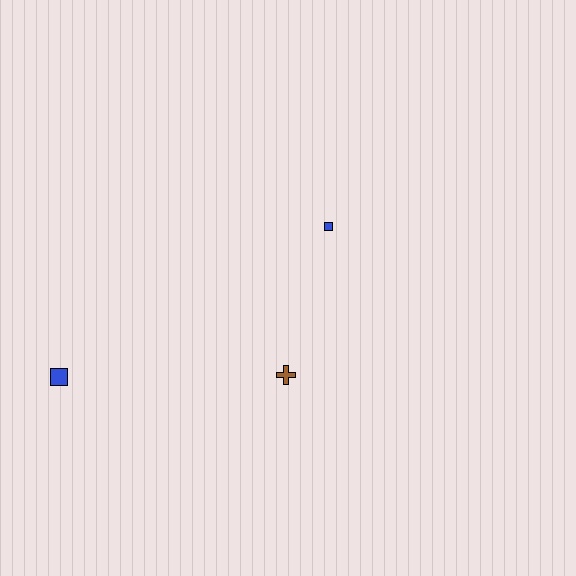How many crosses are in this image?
There is 1 cross.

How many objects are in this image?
There are 3 objects.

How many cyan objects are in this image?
There are no cyan objects.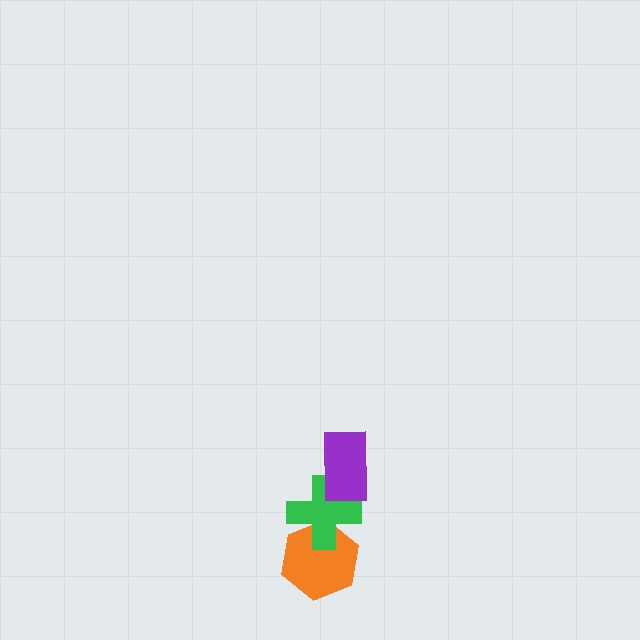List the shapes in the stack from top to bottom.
From top to bottom: the purple rectangle, the green cross, the orange hexagon.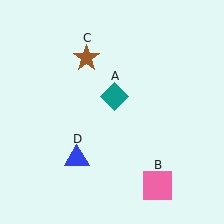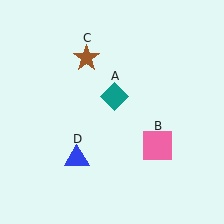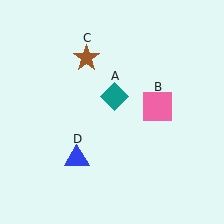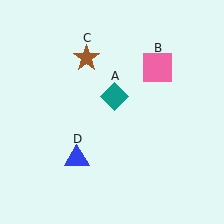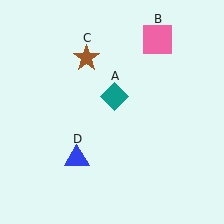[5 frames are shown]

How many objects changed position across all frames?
1 object changed position: pink square (object B).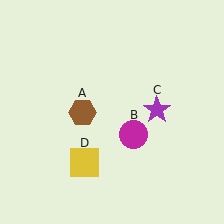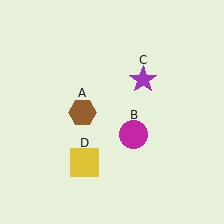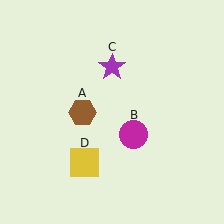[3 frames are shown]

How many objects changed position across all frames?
1 object changed position: purple star (object C).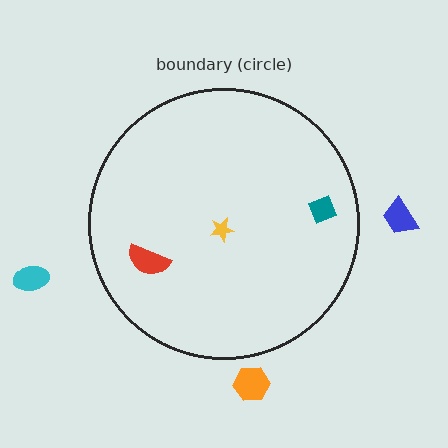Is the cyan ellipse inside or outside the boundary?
Outside.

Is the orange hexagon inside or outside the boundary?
Outside.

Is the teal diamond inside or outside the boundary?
Inside.